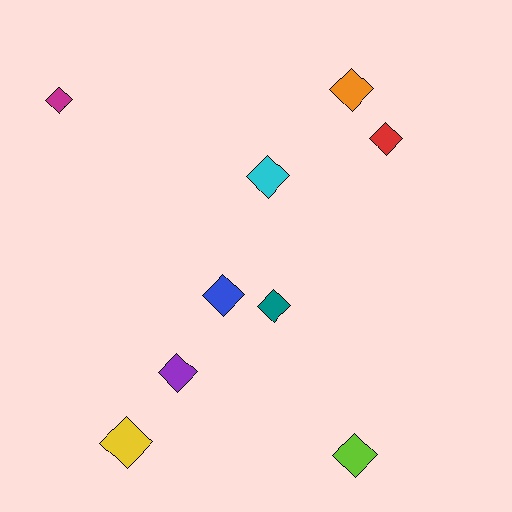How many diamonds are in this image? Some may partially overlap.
There are 9 diamonds.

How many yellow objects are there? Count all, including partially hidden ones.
There is 1 yellow object.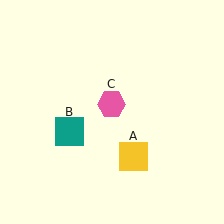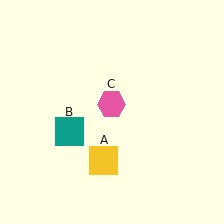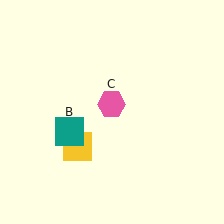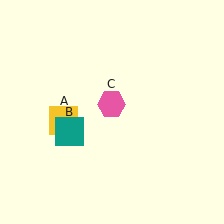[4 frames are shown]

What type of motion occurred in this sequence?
The yellow square (object A) rotated clockwise around the center of the scene.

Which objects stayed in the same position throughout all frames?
Teal square (object B) and pink hexagon (object C) remained stationary.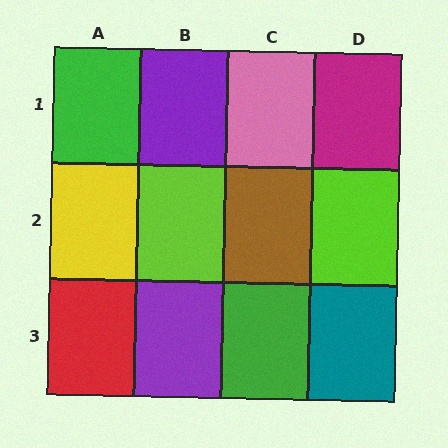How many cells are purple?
2 cells are purple.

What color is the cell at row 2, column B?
Lime.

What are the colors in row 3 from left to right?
Red, purple, green, teal.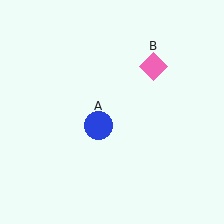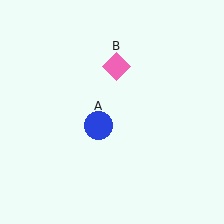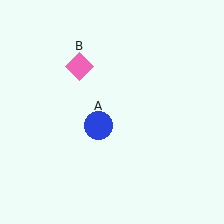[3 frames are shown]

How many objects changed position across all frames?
1 object changed position: pink diamond (object B).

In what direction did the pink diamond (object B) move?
The pink diamond (object B) moved left.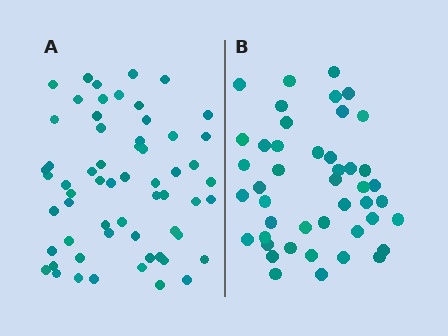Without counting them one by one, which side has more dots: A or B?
Region A (the left region) has more dots.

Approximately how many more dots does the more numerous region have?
Region A has approximately 15 more dots than region B.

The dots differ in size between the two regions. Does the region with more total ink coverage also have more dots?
No. Region B has more total ink coverage because its dots are larger, but region A actually contains more individual dots. Total area can be misleading — the number of items is what matters here.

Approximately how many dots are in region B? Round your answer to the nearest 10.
About 40 dots. (The exact count is 45, which rounds to 40.)